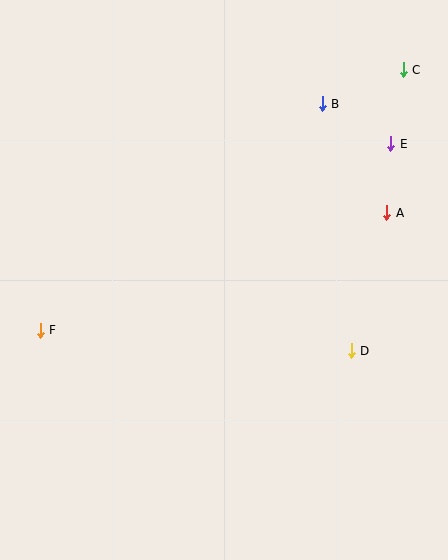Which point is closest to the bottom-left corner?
Point F is closest to the bottom-left corner.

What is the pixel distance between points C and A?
The distance between C and A is 144 pixels.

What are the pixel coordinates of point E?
Point E is at (391, 144).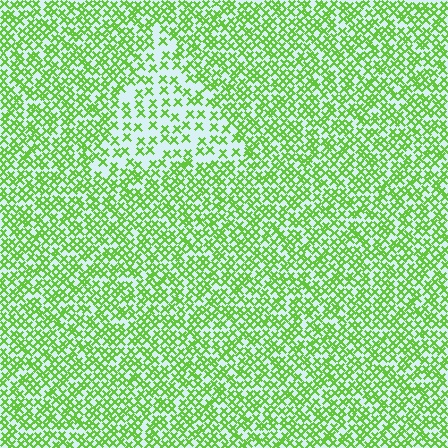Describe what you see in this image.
The image contains small lime elements arranged at two different densities. A triangle-shaped region is visible where the elements are less densely packed than the surrounding area.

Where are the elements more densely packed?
The elements are more densely packed outside the triangle boundary.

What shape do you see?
I see a triangle.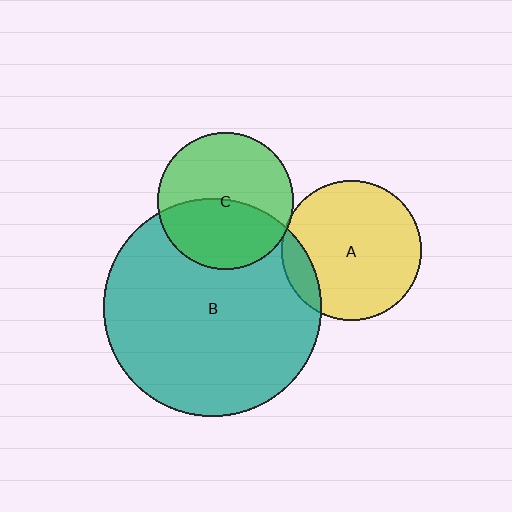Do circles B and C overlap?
Yes.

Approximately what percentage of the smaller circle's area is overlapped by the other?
Approximately 45%.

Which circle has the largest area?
Circle B (teal).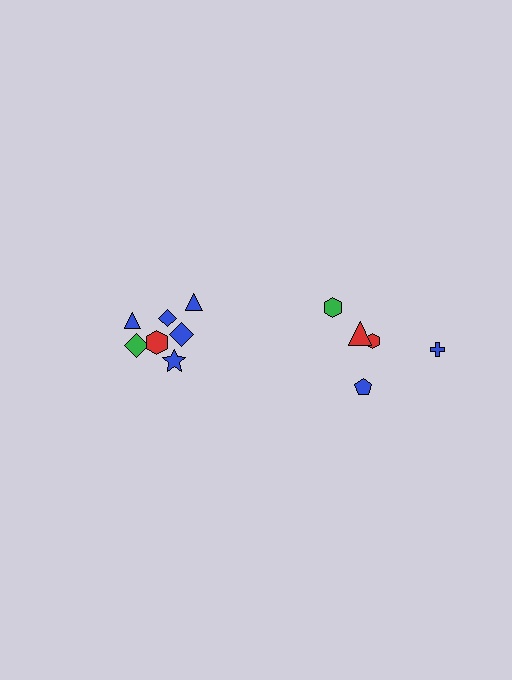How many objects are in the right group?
There are 5 objects.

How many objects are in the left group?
There are 7 objects.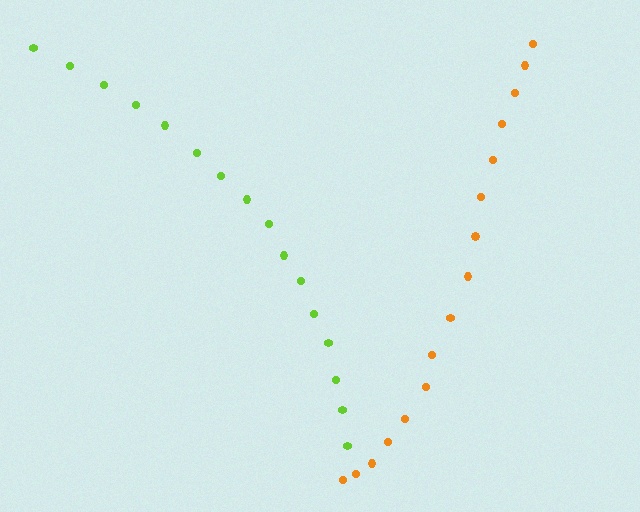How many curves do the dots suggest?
There are 2 distinct paths.